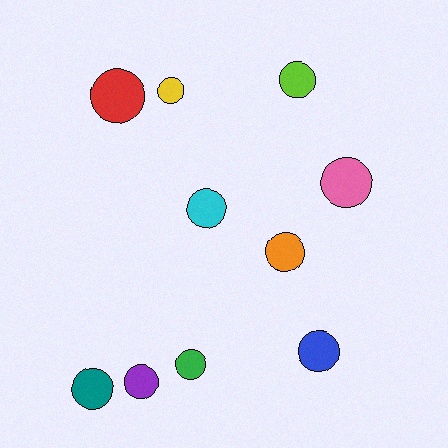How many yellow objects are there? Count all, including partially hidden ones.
There is 1 yellow object.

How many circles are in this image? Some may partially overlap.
There are 10 circles.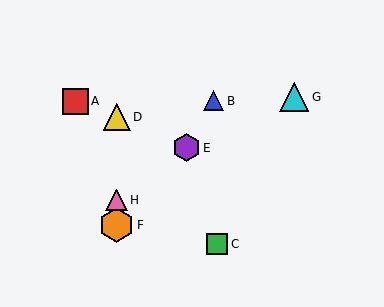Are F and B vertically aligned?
No, F is at x≈117 and B is at x≈214.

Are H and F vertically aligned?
Yes, both are at x≈117.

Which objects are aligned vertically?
Objects D, F, H are aligned vertically.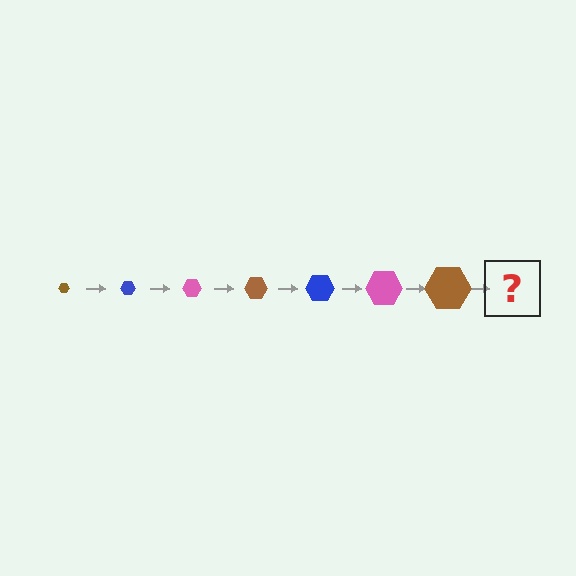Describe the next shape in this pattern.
It should be a blue hexagon, larger than the previous one.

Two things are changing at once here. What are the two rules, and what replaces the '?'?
The two rules are that the hexagon grows larger each step and the color cycles through brown, blue, and pink. The '?' should be a blue hexagon, larger than the previous one.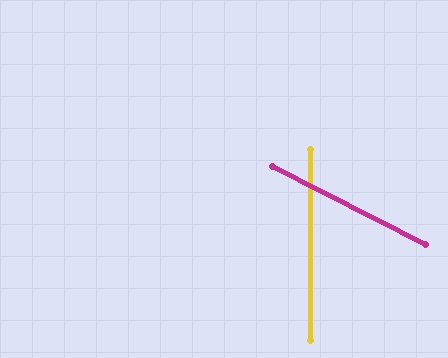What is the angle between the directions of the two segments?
Approximately 63 degrees.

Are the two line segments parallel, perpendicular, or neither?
Neither parallel nor perpendicular — they differ by about 63°.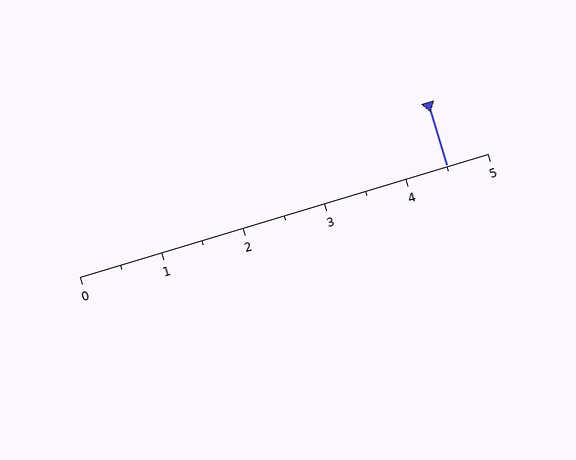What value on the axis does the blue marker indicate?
The marker indicates approximately 4.5.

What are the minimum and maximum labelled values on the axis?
The axis runs from 0 to 5.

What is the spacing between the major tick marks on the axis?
The major ticks are spaced 1 apart.